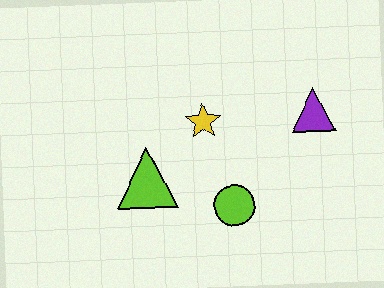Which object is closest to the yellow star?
The lime triangle is closest to the yellow star.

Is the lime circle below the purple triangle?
Yes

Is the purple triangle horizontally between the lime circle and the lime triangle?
No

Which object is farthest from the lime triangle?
The purple triangle is farthest from the lime triangle.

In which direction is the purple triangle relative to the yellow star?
The purple triangle is to the right of the yellow star.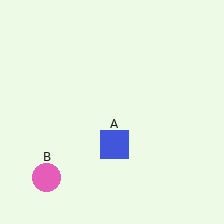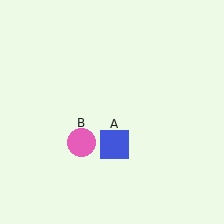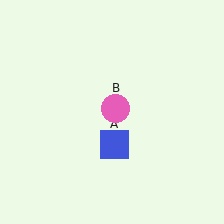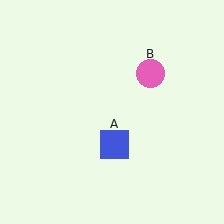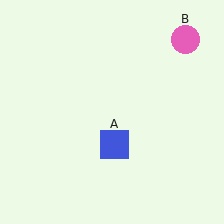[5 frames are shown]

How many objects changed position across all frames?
1 object changed position: pink circle (object B).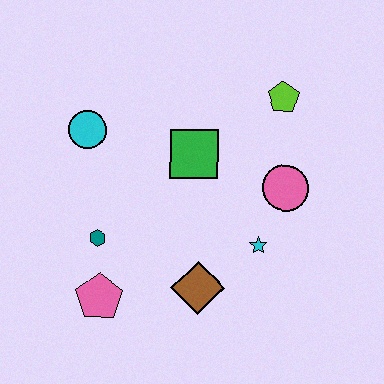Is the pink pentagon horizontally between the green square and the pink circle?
No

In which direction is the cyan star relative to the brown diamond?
The cyan star is to the right of the brown diamond.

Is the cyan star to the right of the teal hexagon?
Yes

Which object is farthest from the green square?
The pink pentagon is farthest from the green square.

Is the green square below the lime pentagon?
Yes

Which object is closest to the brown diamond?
The cyan star is closest to the brown diamond.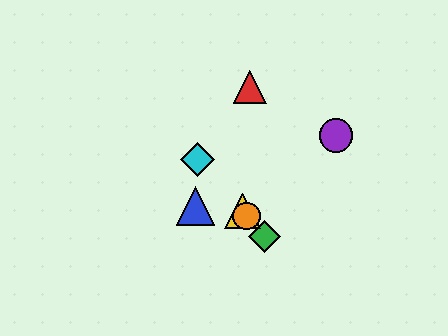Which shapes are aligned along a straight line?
The green diamond, the yellow triangle, the orange circle, the cyan diamond are aligned along a straight line.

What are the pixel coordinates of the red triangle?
The red triangle is at (250, 87).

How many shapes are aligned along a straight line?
4 shapes (the green diamond, the yellow triangle, the orange circle, the cyan diamond) are aligned along a straight line.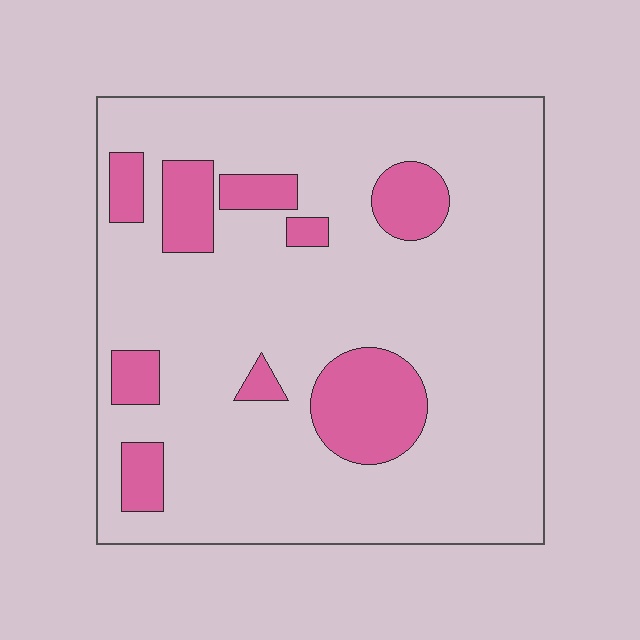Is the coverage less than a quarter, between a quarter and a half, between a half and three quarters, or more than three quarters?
Less than a quarter.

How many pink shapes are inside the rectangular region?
9.